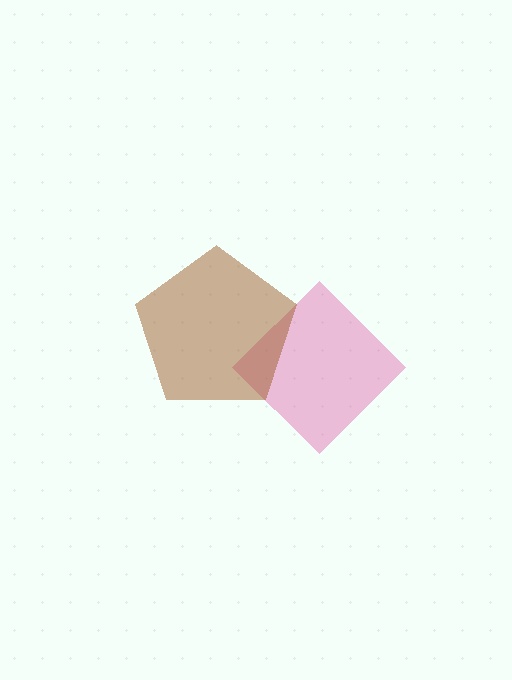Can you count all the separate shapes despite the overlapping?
Yes, there are 2 separate shapes.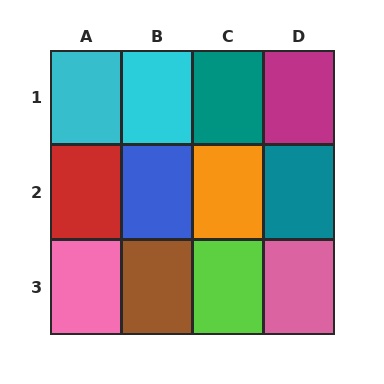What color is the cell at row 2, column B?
Blue.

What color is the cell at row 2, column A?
Red.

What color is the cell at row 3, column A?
Pink.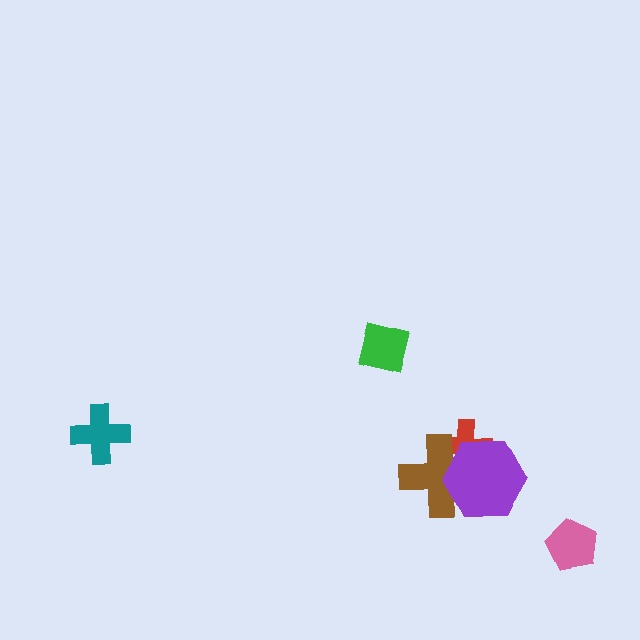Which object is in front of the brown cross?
The purple hexagon is in front of the brown cross.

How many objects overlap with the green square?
0 objects overlap with the green square.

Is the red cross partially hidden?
Yes, it is partially covered by another shape.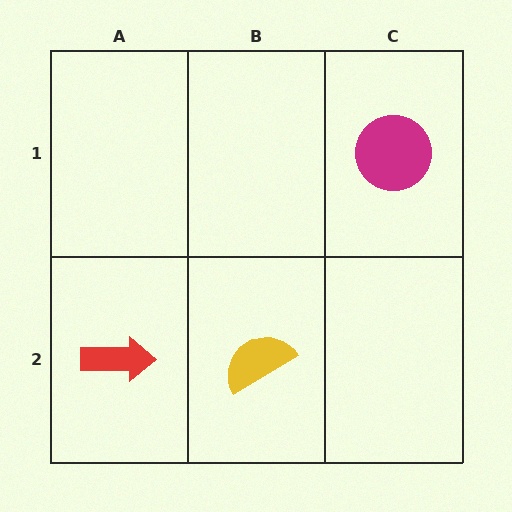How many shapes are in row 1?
1 shape.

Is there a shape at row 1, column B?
No, that cell is empty.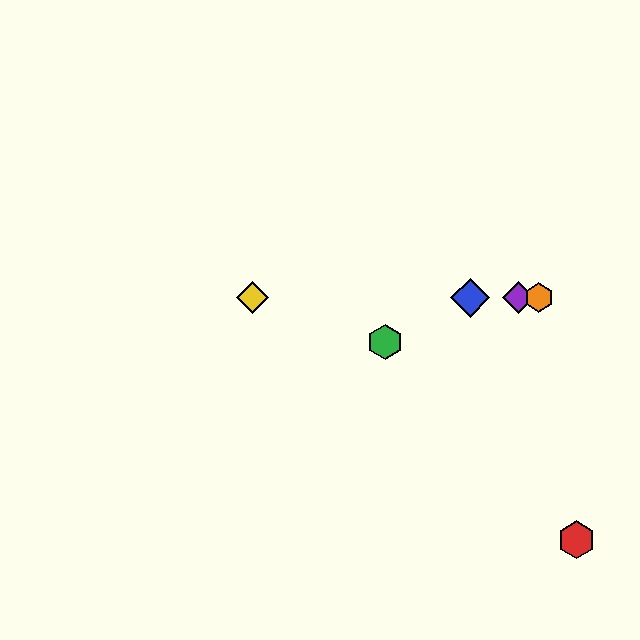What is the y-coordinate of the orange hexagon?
The orange hexagon is at y≈298.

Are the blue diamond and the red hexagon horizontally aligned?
No, the blue diamond is at y≈298 and the red hexagon is at y≈540.